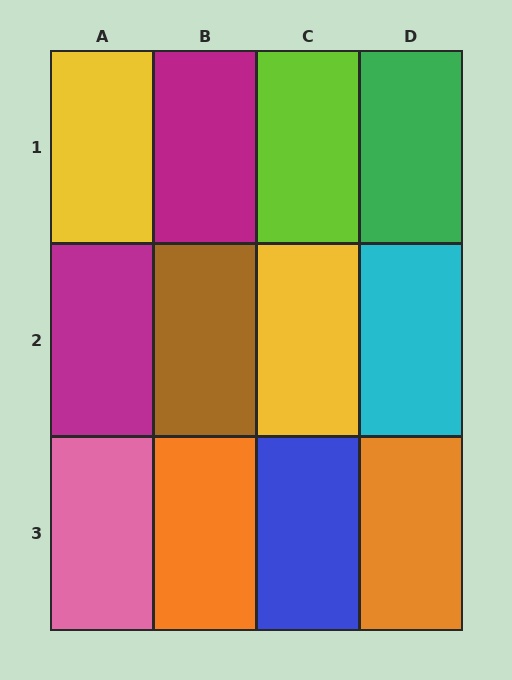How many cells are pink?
1 cell is pink.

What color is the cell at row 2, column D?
Cyan.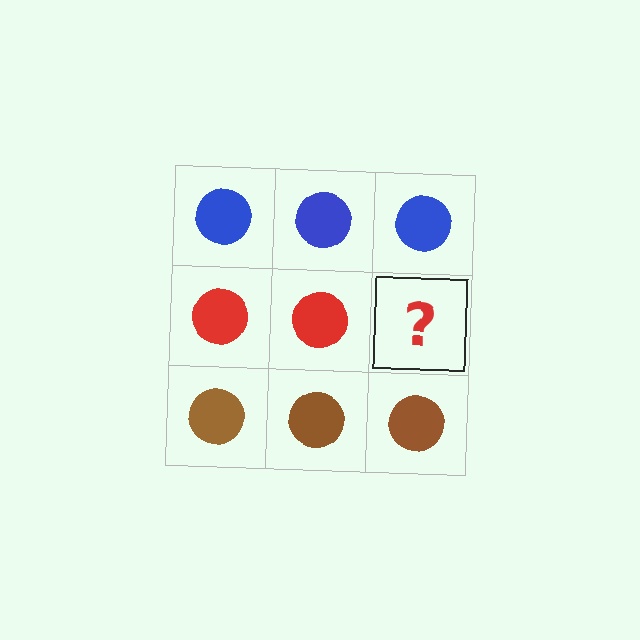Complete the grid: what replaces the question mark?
The question mark should be replaced with a red circle.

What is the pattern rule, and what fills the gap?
The rule is that each row has a consistent color. The gap should be filled with a red circle.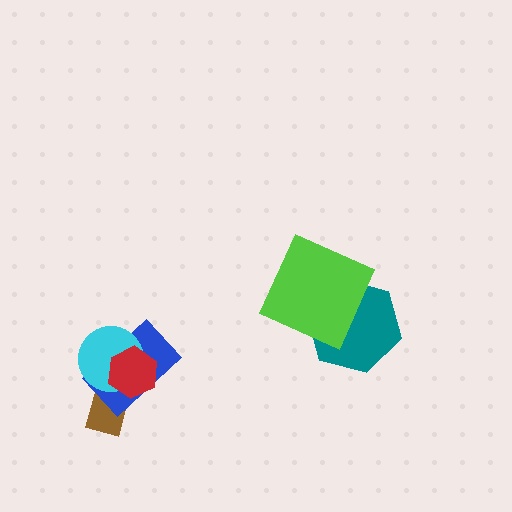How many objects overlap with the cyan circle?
3 objects overlap with the cyan circle.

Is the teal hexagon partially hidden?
Yes, it is partially covered by another shape.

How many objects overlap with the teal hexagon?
1 object overlaps with the teal hexagon.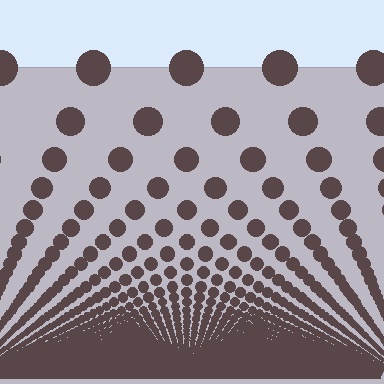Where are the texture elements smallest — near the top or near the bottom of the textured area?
Near the bottom.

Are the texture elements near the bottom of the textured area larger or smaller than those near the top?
Smaller. The gradient is inverted — elements near the bottom are smaller and denser.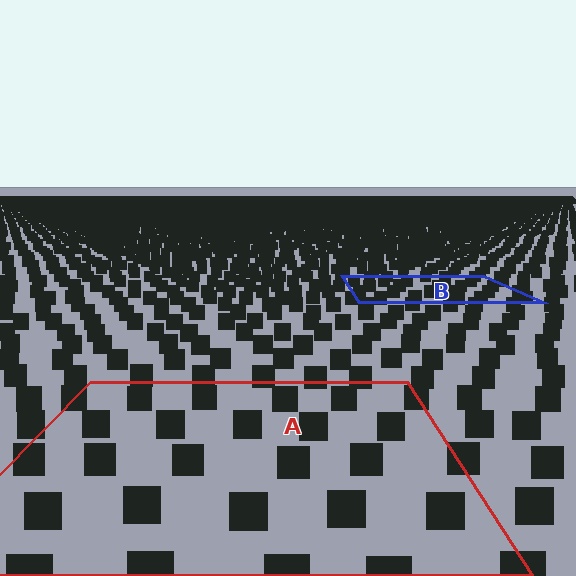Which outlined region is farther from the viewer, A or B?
Region B is farther from the viewer — the texture elements inside it appear smaller and more densely packed.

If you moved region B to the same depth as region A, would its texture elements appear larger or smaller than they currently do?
They would appear larger. At a closer depth, the same texture elements are projected at a bigger on-screen size.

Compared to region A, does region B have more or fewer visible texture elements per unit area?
Region B has more texture elements per unit area — they are packed more densely because it is farther away.